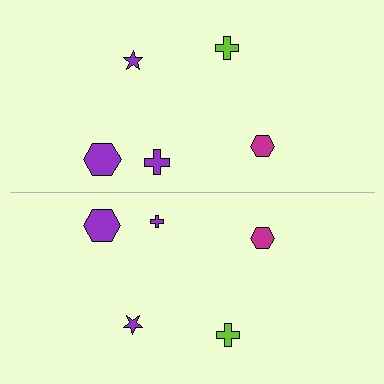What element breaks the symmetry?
The purple cross on the bottom side has a different size than its mirror counterpart.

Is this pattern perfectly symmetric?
No, the pattern is not perfectly symmetric. The purple cross on the bottom side has a different size than its mirror counterpart.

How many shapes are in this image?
There are 10 shapes in this image.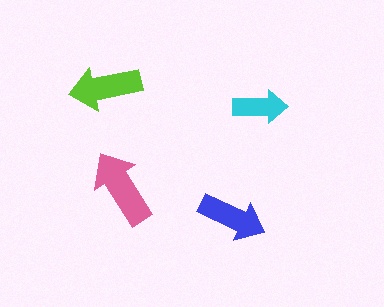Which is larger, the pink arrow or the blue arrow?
The pink one.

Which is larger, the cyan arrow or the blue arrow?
The blue one.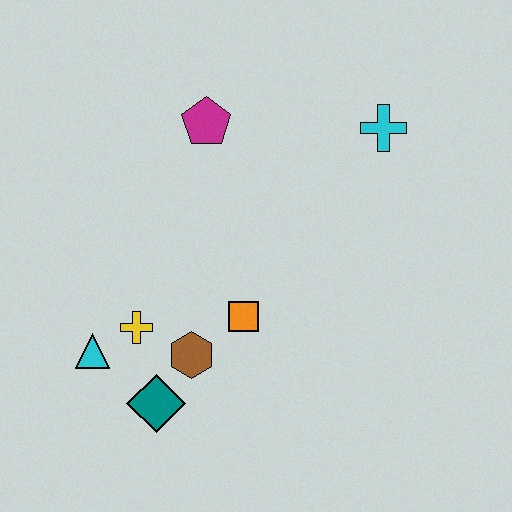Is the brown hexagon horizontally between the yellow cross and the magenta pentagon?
Yes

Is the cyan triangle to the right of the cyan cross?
No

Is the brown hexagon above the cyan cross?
No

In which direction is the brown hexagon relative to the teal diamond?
The brown hexagon is above the teal diamond.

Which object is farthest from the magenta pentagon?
The teal diamond is farthest from the magenta pentagon.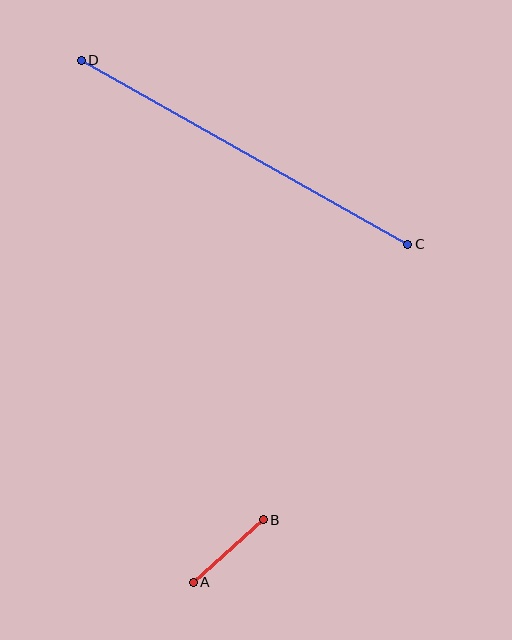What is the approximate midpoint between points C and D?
The midpoint is at approximately (245, 152) pixels.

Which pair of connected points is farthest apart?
Points C and D are farthest apart.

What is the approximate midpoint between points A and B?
The midpoint is at approximately (228, 551) pixels.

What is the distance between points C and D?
The distance is approximately 375 pixels.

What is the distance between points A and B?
The distance is approximately 94 pixels.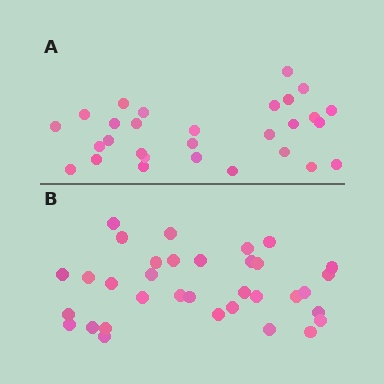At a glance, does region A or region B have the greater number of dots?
Region B (the bottom region) has more dots.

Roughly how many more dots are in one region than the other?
Region B has about 5 more dots than region A.